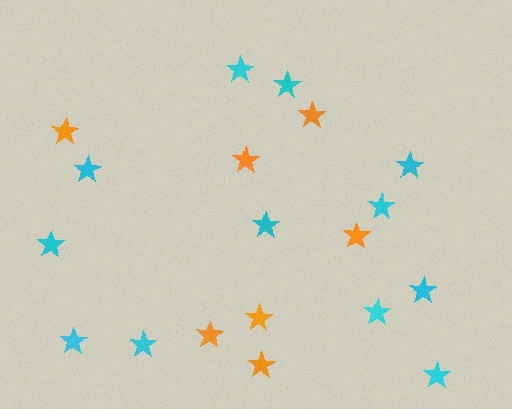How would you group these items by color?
There are 2 groups: one group of orange stars (7) and one group of cyan stars (12).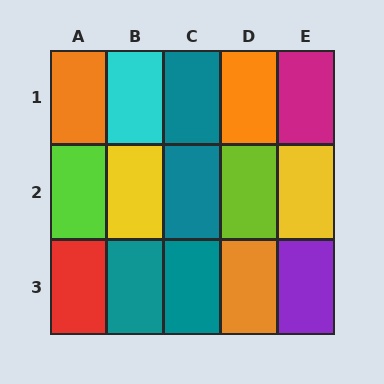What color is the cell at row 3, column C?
Teal.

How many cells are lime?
2 cells are lime.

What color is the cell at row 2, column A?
Lime.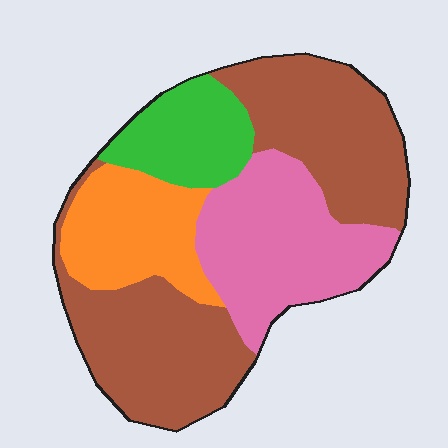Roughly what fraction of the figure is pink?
Pink takes up between a sixth and a third of the figure.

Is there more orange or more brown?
Brown.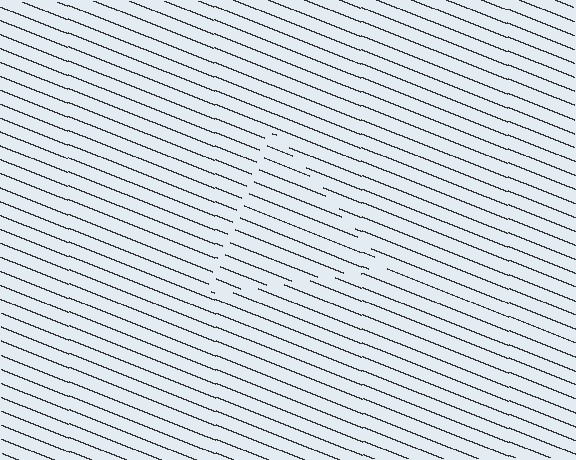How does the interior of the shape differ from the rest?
The interior of the shape contains the same grating, shifted by half a period — the contour is defined by the phase discontinuity where line-ends from the inner and outer gratings abut.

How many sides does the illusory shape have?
3 sides — the line-ends trace a triangle.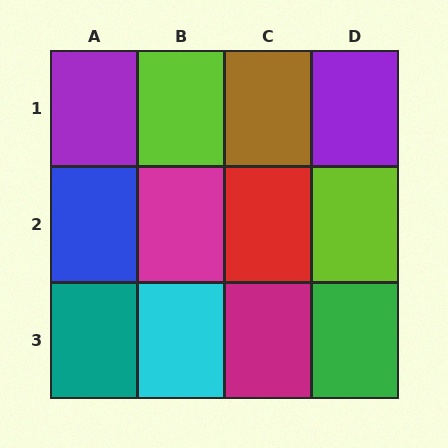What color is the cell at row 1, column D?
Purple.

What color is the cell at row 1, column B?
Lime.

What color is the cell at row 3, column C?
Magenta.